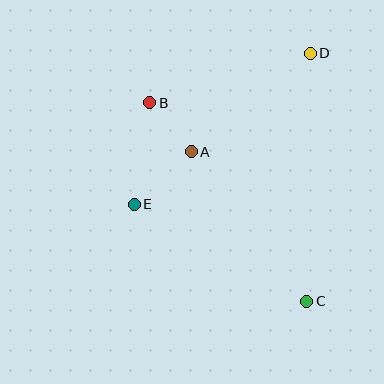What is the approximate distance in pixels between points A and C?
The distance between A and C is approximately 189 pixels.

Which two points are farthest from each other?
Points B and C are farthest from each other.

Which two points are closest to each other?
Points A and B are closest to each other.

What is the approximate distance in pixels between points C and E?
The distance between C and E is approximately 198 pixels.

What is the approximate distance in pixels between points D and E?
The distance between D and E is approximately 232 pixels.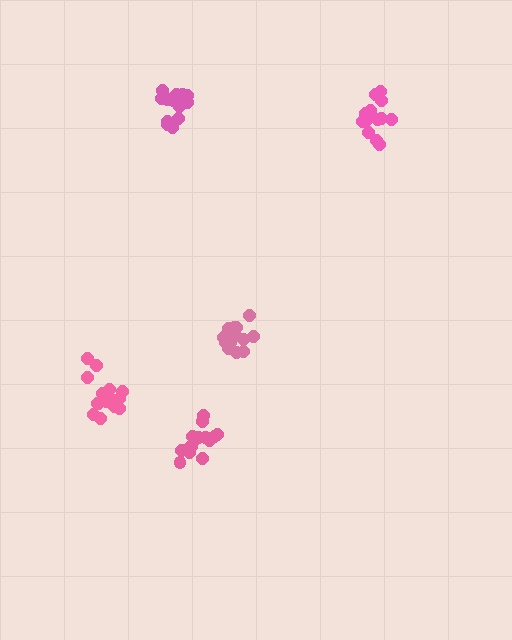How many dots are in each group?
Group 1: 16 dots, Group 2: 14 dots, Group 3: 16 dots, Group 4: 13 dots, Group 5: 16 dots (75 total).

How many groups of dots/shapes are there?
There are 5 groups.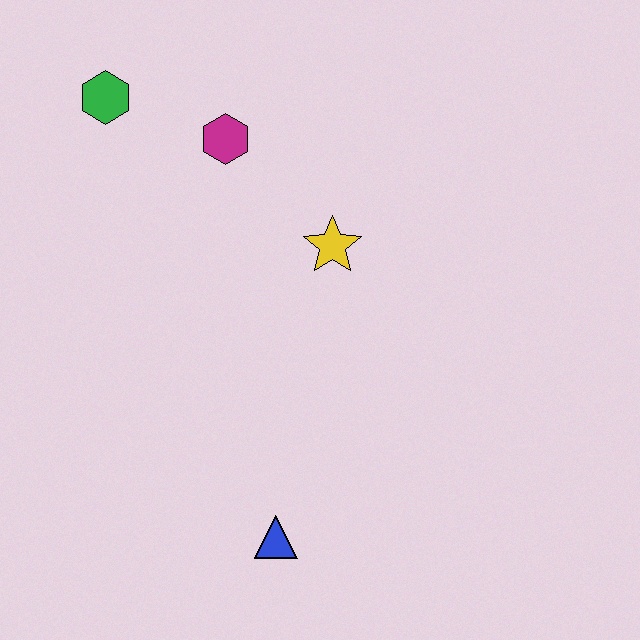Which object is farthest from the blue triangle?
The green hexagon is farthest from the blue triangle.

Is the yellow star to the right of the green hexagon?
Yes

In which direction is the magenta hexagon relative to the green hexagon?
The magenta hexagon is to the right of the green hexagon.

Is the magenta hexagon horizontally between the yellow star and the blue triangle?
No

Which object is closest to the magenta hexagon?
The green hexagon is closest to the magenta hexagon.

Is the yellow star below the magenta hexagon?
Yes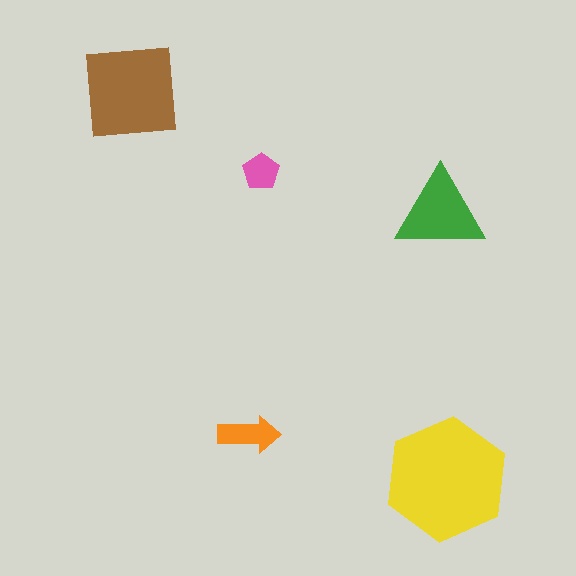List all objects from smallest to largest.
The pink pentagon, the orange arrow, the green triangle, the brown square, the yellow hexagon.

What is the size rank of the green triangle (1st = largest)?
3rd.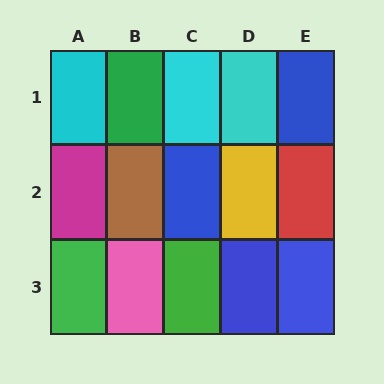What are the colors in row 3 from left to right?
Green, pink, green, blue, blue.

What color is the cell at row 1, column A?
Cyan.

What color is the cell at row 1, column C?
Cyan.